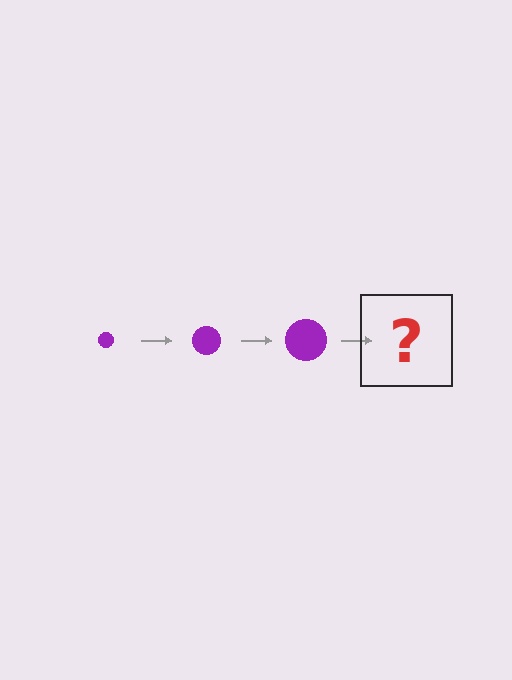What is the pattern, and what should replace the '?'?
The pattern is that the circle gets progressively larger each step. The '?' should be a purple circle, larger than the previous one.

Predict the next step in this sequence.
The next step is a purple circle, larger than the previous one.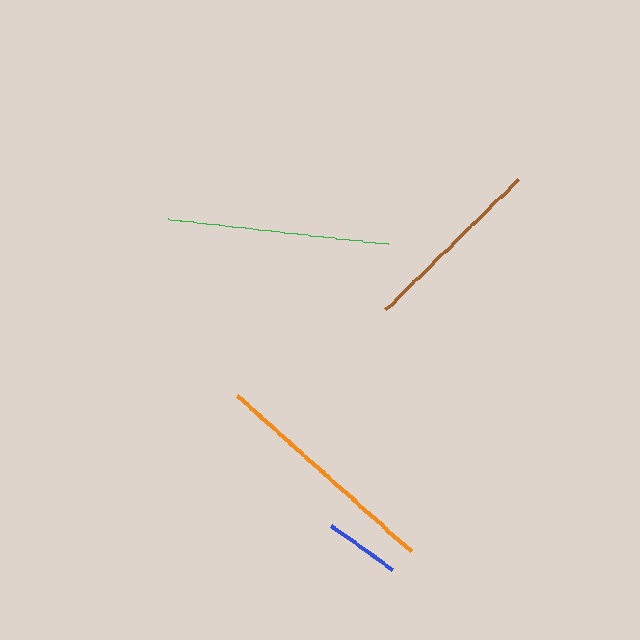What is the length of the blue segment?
The blue segment is approximately 76 pixels long.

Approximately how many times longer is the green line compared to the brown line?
The green line is approximately 1.2 times the length of the brown line.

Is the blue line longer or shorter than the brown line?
The brown line is longer than the blue line.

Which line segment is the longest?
The orange line is the longest at approximately 233 pixels.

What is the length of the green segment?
The green segment is approximately 221 pixels long.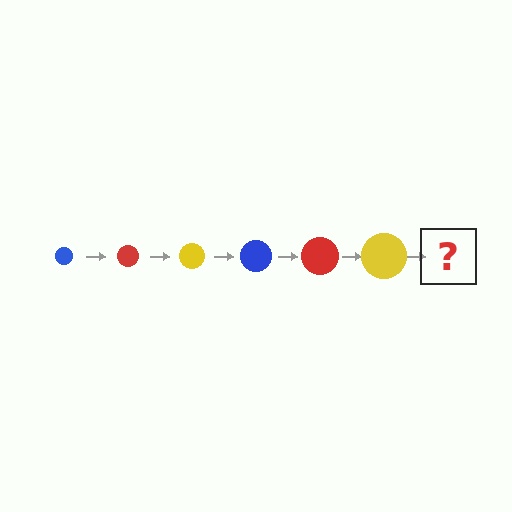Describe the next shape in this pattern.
It should be a blue circle, larger than the previous one.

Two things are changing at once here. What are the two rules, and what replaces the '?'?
The two rules are that the circle grows larger each step and the color cycles through blue, red, and yellow. The '?' should be a blue circle, larger than the previous one.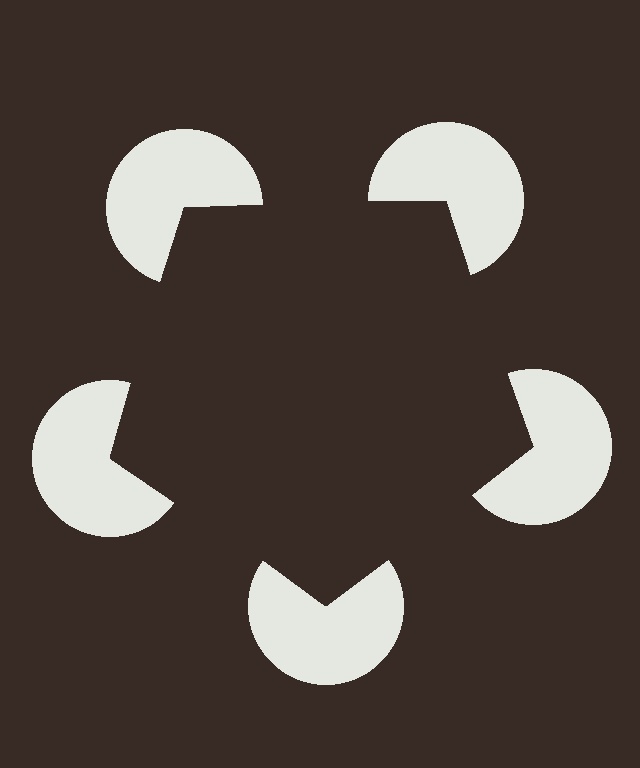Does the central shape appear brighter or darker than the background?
It typically appears slightly darker than the background, even though no actual brightness change is drawn.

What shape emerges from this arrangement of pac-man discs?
An illusory pentagon — its edges are inferred from the aligned wedge cuts in the pac-man discs, not physically drawn.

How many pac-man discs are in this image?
There are 5 — one at each vertex of the illusory pentagon.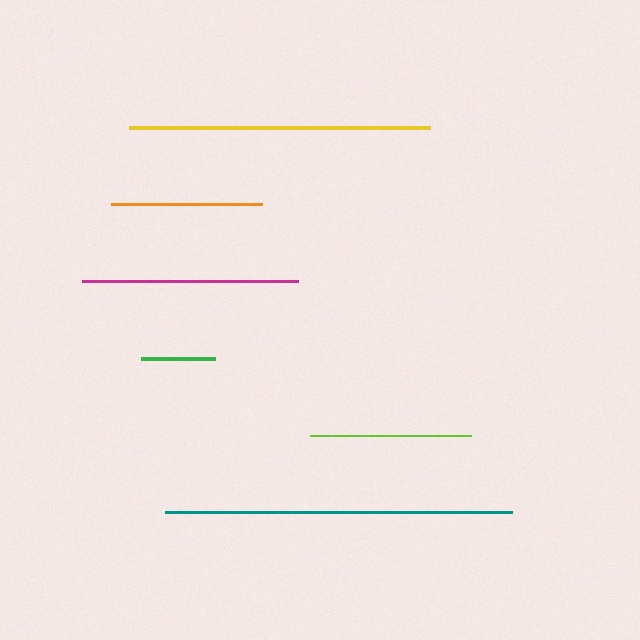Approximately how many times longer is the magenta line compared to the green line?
The magenta line is approximately 2.9 times the length of the green line.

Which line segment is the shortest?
The green line is the shortest at approximately 75 pixels.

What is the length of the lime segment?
The lime segment is approximately 161 pixels long.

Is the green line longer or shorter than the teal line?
The teal line is longer than the green line.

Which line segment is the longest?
The teal line is the longest at approximately 348 pixels.